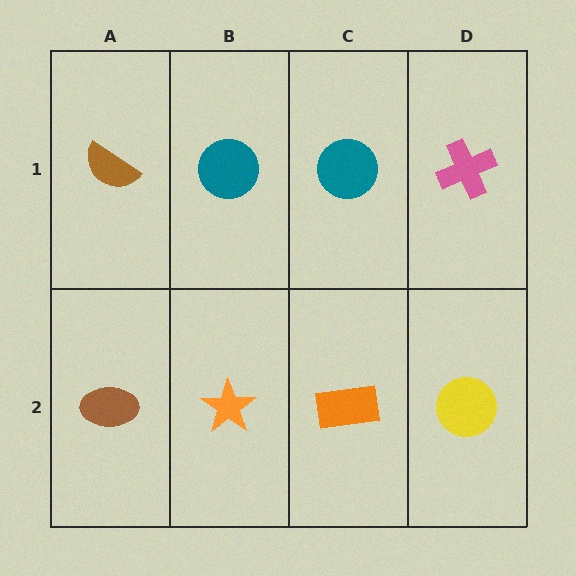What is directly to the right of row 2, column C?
A yellow circle.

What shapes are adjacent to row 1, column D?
A yellow circle (row 2, column D), a teal circle (row 1, column C).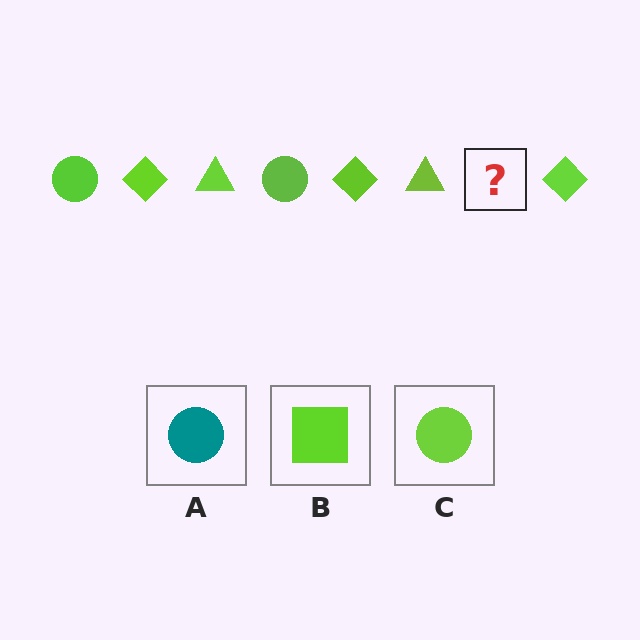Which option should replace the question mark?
Option C.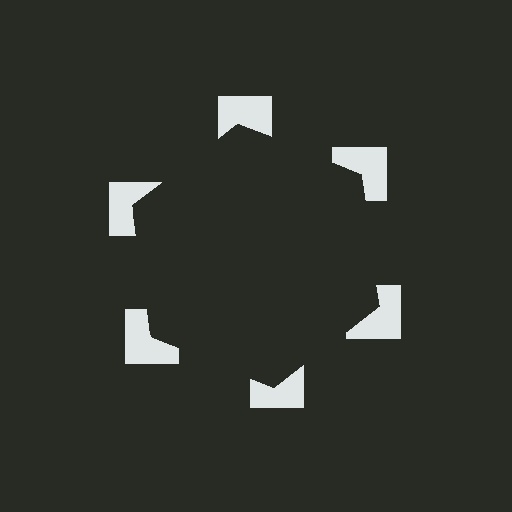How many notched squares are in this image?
There are 6 — one at each vertex of the illusory hexagon.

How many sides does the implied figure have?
6 sides.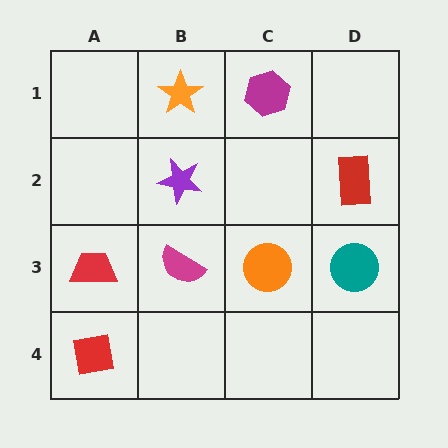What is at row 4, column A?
A red square.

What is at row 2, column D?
A red rectangle.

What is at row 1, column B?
An orange star.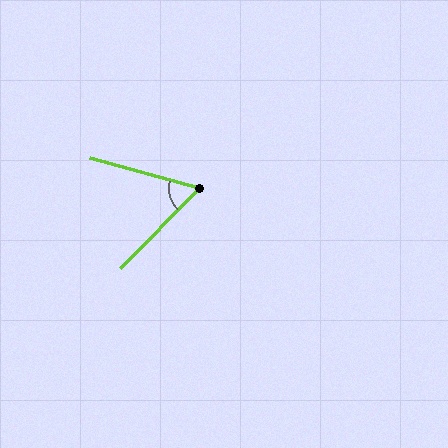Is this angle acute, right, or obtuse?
It is acute.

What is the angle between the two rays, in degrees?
Approximately 60 degrees.